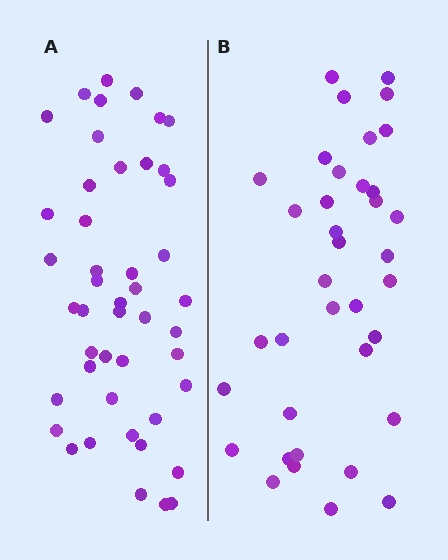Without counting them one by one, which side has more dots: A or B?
Region A (the left region) has more dots.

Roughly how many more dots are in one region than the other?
Region A has roughly 8 or so more dots than region B.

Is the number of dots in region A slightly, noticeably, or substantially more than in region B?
Region A has only slightly more — the two regions are fairly close. The ratio is roughly 1.2 to 1.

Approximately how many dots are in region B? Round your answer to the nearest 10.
About 40 dots. (The exact count is 37, which rounds to 40.)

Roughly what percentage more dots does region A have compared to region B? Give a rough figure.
About 25% more.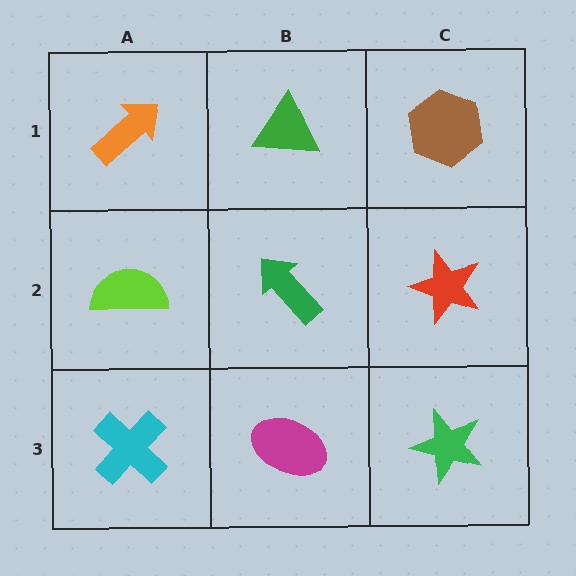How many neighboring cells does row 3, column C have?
2.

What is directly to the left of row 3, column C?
A magenta ellipse.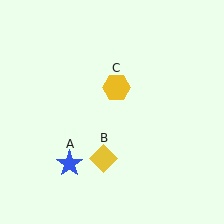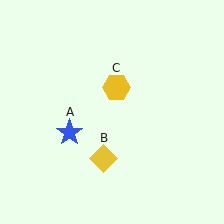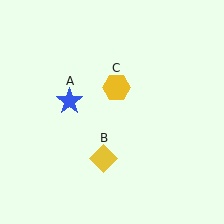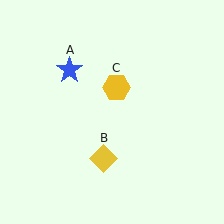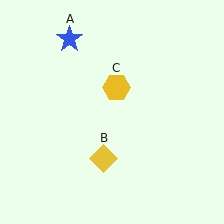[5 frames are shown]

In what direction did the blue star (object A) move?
The blue star (object A) moved up.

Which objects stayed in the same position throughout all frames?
Yellow diamond (object B) and yellow hexagon (object C) remained stationary.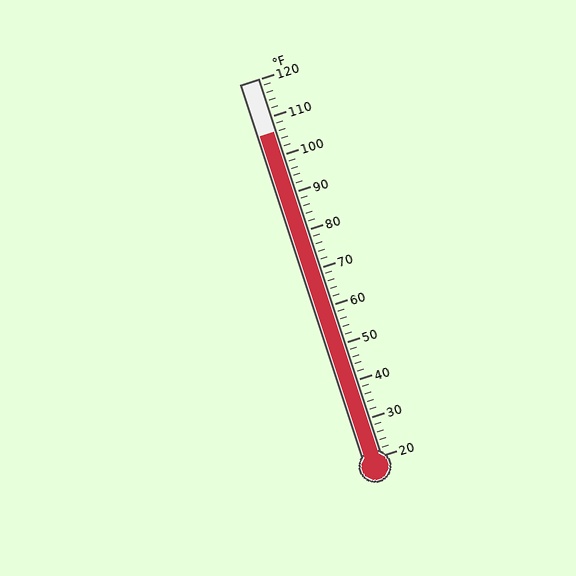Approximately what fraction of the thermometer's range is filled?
The thermometer is filled to approximately 85% of its range.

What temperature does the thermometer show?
The thermometer shows approximately 106°F.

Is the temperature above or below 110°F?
The temperature is below 110°F.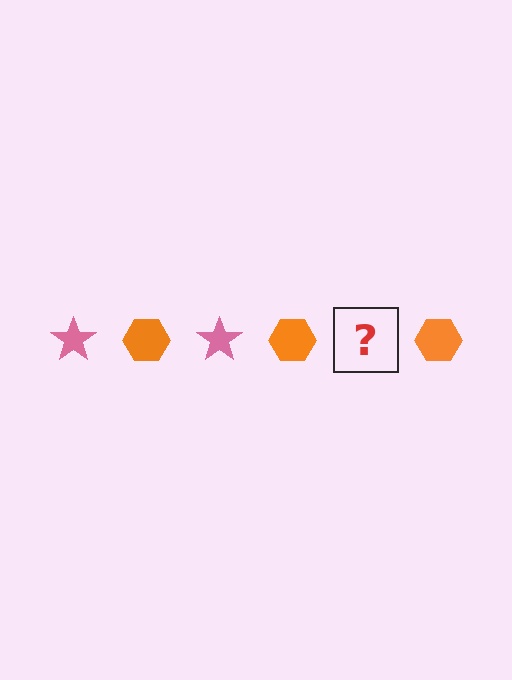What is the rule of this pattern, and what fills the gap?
The rule is that the pattern alternates between pink star and orange hexagon. The gap should be filled with a pink star.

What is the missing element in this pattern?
The missing element is a pink star.